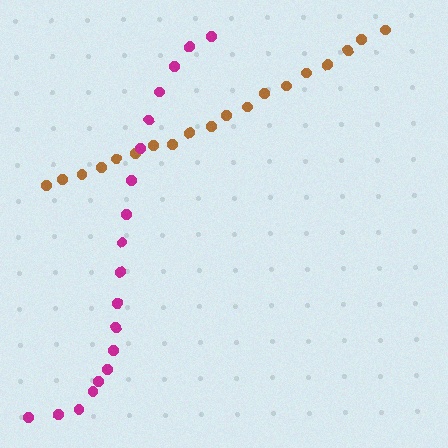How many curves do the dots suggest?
There are 2 distinct paths.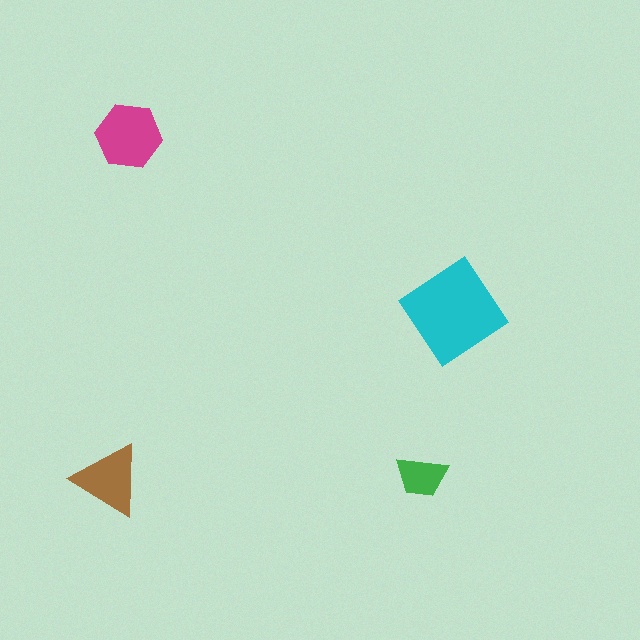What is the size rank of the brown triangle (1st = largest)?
3rd.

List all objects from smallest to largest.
The green trapezoid, the brown triangle, the magenta hexagon, the cyan diamond.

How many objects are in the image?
There are 4 objects in the image.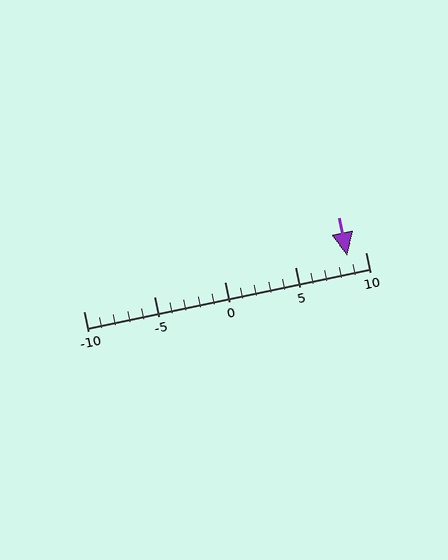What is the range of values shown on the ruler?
The ruler shows values from -10 to 10.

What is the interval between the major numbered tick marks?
The major tick marks are spaced 5 units apart.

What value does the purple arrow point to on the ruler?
The purple arrow points to approximately 9.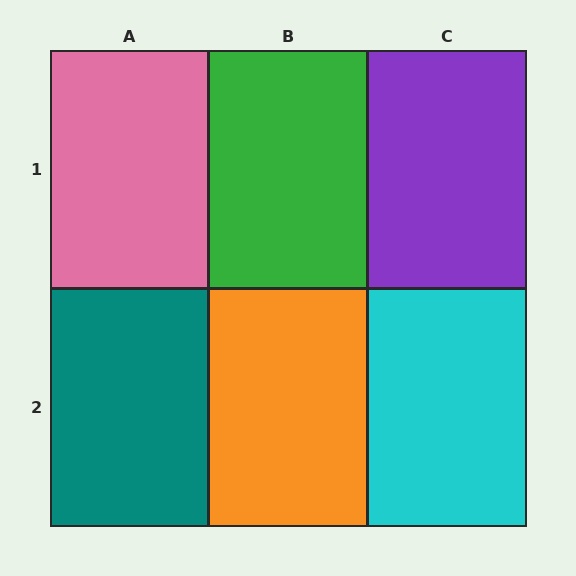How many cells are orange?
1 cell is orange.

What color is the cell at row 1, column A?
Pink.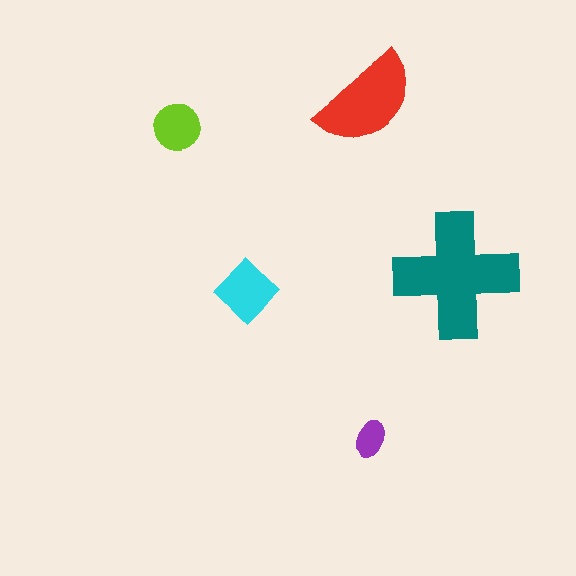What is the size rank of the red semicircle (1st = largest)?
2nd.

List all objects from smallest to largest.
The purple ellipse, the lime circle, the cyan diamond, the red semicircle, the teal cross.